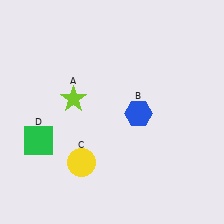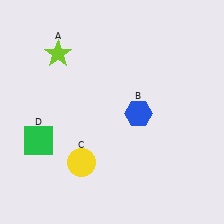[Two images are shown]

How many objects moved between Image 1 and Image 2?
1 object moved between the two images.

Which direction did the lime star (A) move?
The lime star (A) moved up.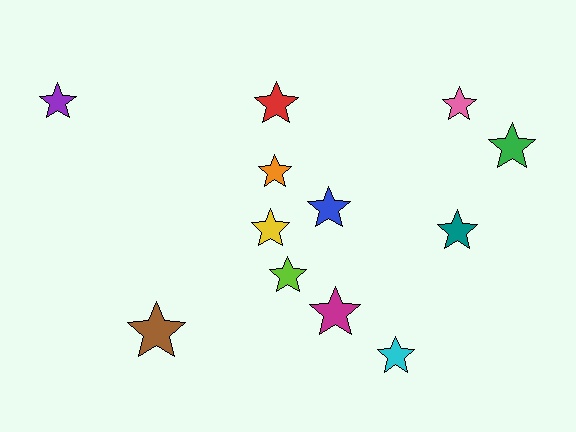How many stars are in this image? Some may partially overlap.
There are 12 stars.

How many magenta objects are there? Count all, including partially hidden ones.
There is 1 magenta object.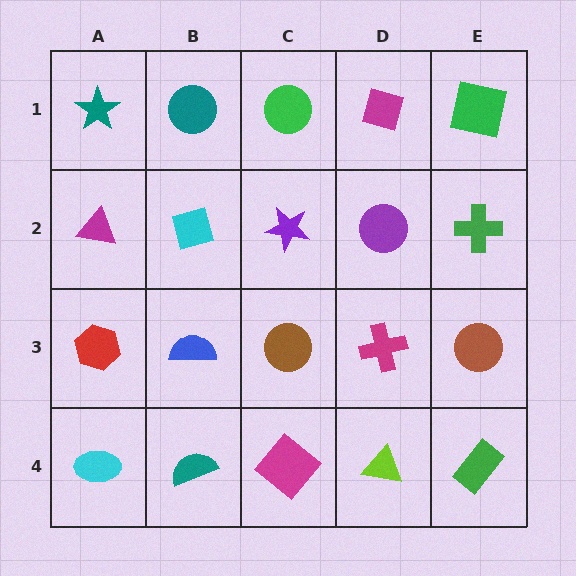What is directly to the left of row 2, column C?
A cyan square.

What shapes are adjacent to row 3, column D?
A purple circle (row 2, column D), a lime triangle (row 4, column D), a brown circle (row 3, column C), a brown circle (row 3, column E).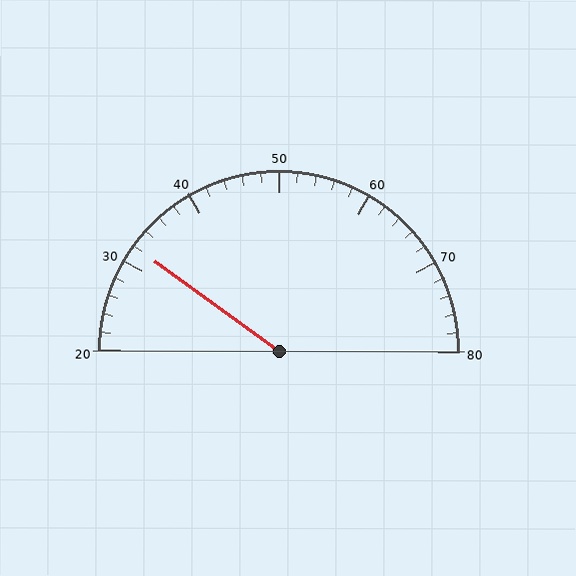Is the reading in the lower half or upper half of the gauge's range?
The reading is in the lower half of the range (20 to 80).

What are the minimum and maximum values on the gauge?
The gauge ranges from 20 to 80.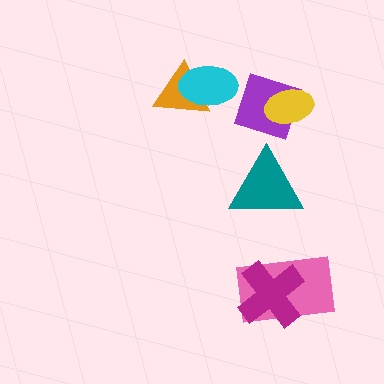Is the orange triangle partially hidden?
Yes, it is partially covered by another shape.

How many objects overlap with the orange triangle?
1 object overlaps with the orange triangle.